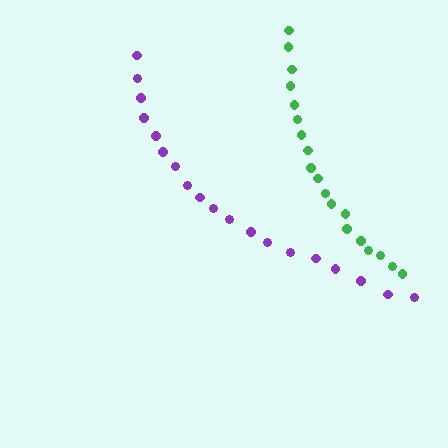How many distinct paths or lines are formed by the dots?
There are 2 distinct paths.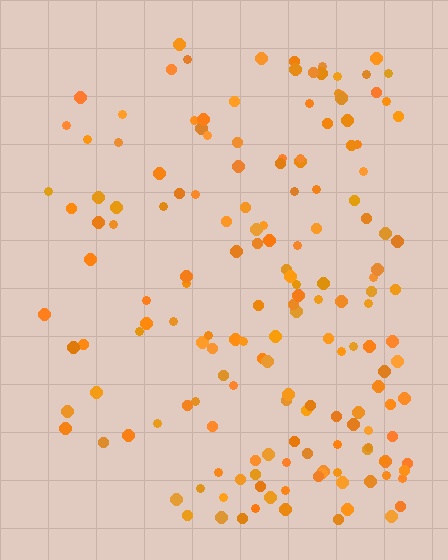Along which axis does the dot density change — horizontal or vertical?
Horizontal.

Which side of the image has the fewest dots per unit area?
The left.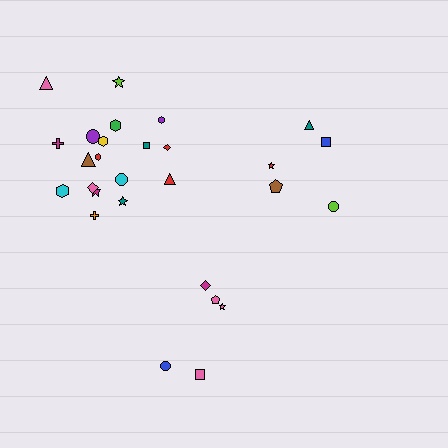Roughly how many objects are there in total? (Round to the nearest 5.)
Roughly 30 objects in total.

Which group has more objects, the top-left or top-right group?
The top-left group.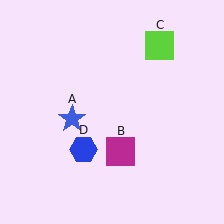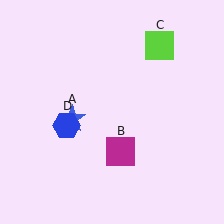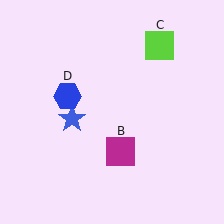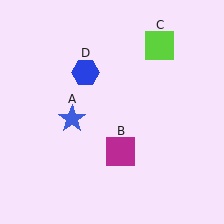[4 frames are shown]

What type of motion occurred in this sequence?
The blue hexagon (object D) rotated clockwise around the center of the scene.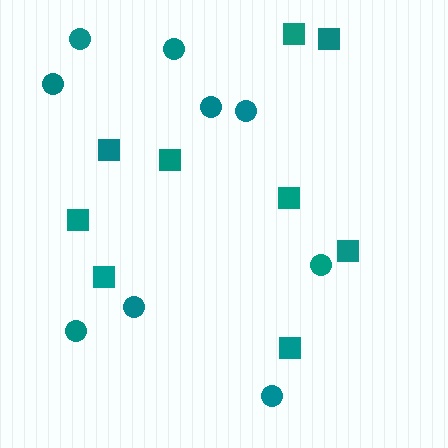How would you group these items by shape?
There are 2 groups: one group of squares (9) and one group of circles (9).